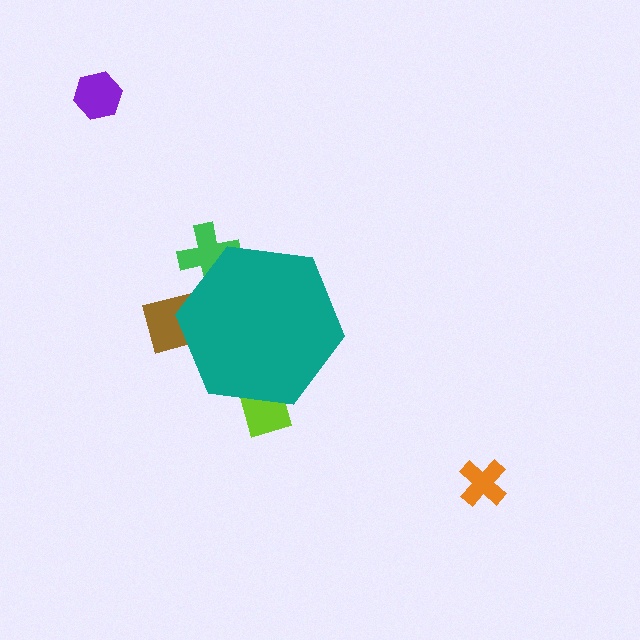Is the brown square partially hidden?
Yes, the brown square is partially hidden behind the teal hexagon.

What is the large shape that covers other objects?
A teal hexagon.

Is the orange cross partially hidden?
No, the orange cross is fully visible.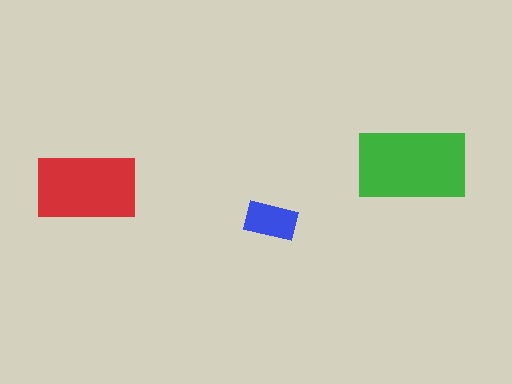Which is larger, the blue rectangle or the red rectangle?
The red one.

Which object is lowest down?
The blue rectangle is bottommost.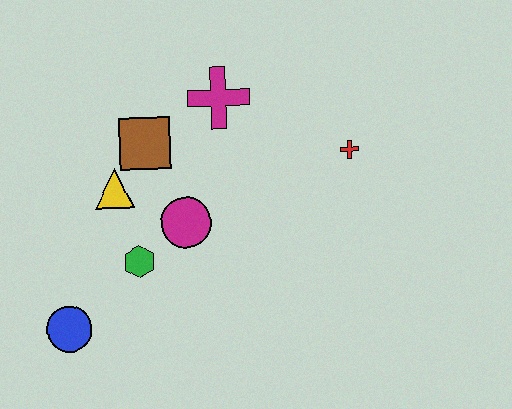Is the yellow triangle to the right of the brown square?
No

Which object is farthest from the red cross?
The blue circle is farthest from the red cross.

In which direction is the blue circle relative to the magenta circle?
The blue circle is to the left of the magenta circle.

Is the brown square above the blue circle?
Yes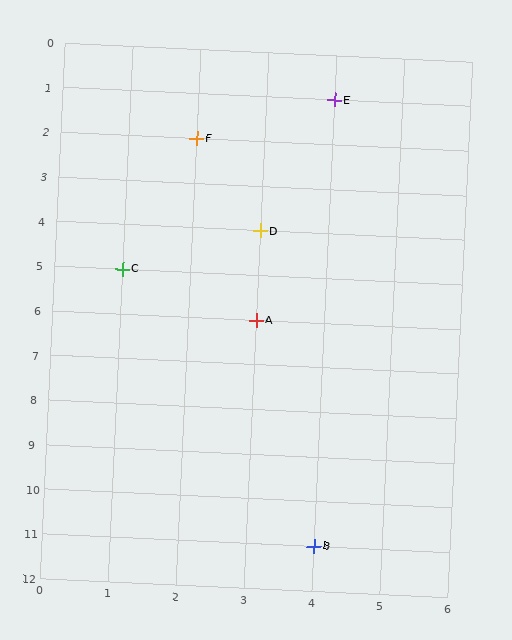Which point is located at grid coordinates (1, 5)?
Point C is at (1, 5).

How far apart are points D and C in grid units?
Points D and C are 2 columns and 1 row apart (about 2.2 grid units diagonally).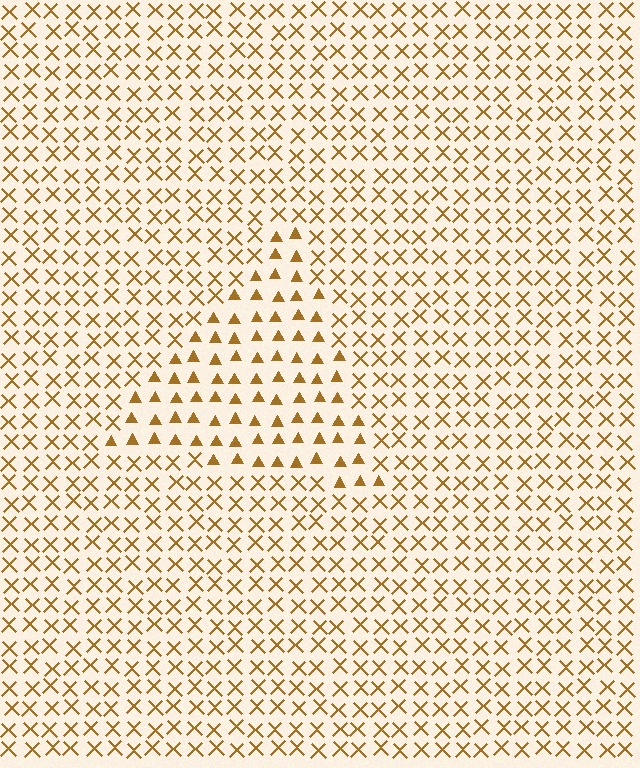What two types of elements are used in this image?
The image uses triangles inside the triangle region and X marks outside it.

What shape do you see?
I see a triangle.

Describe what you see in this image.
The image is filled with small brown elements arranged in a uniform grid. A triangle-shaped region contains triangles, while the surrounding area contains X marks. The boundary is defined purely by the change in element shape.